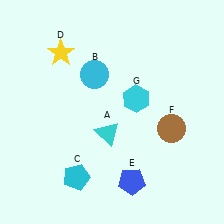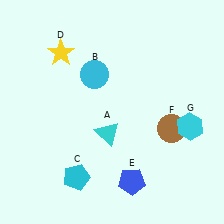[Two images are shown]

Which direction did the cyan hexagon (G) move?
The cyan hexagon (G) moved right.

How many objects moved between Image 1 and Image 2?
1 object moved between the two images.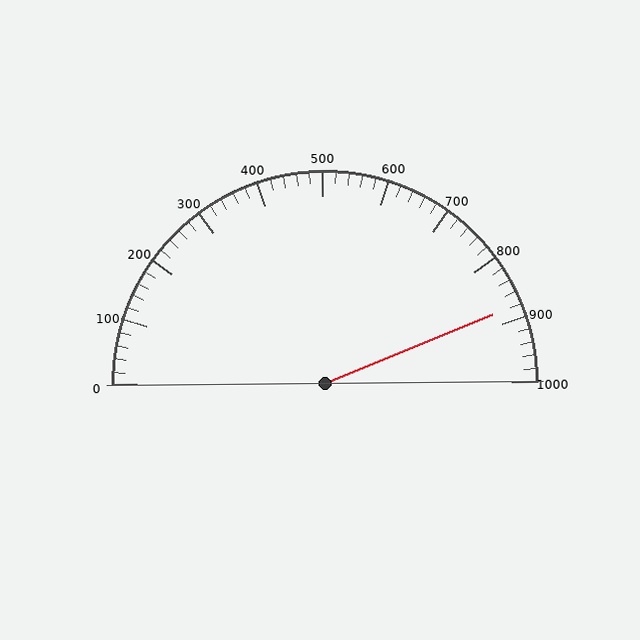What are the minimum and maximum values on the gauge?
The gauge ranges from 0 to 1000.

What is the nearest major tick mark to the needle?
The nearest major tick mark is 900.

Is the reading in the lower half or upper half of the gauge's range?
The reading is in the upper half of the range (0 to 1000).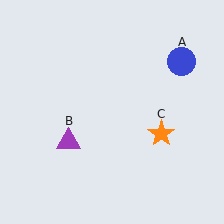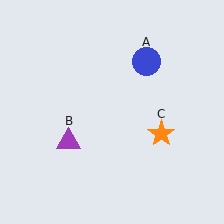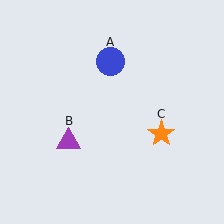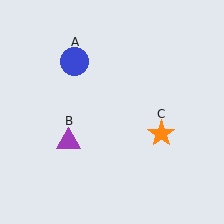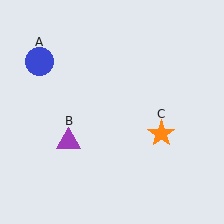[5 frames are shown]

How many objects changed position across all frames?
1 object changed position: blue circle (object A).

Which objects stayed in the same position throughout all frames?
Purple triangle (object B) and orange star (object C) remained stationary.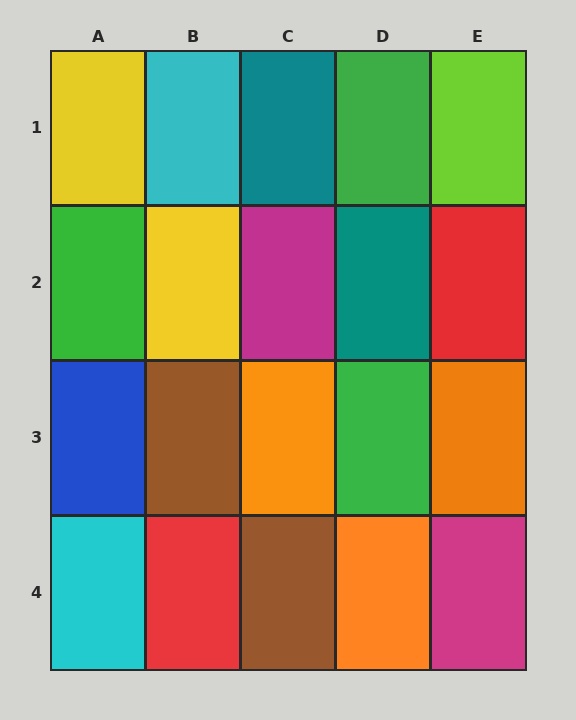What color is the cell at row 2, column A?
Green.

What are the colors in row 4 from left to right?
Cyan, red, brown, orange, magenta.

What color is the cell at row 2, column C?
Magenta.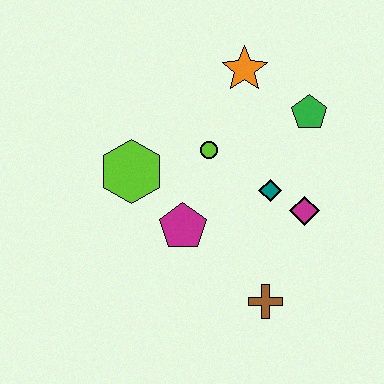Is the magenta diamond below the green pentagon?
Yes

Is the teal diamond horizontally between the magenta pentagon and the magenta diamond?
Yes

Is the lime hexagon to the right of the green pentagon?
No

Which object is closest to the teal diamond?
The magenta diamond is closest to the teal diamond.